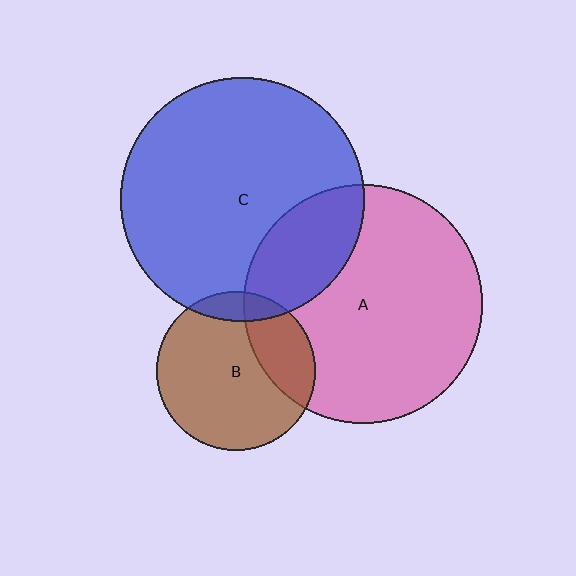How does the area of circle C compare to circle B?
Approximately 2.4 times.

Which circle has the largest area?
Circle C (blue).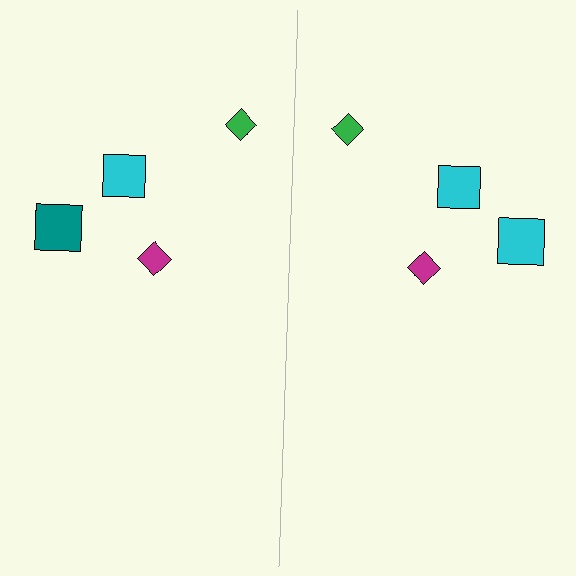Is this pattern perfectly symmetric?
No, the pattern is not perfectly symmetric. The cyan square on the right side breaks the symmetry — its mirror counterpart is teal.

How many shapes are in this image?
There are 8 shapes in this image.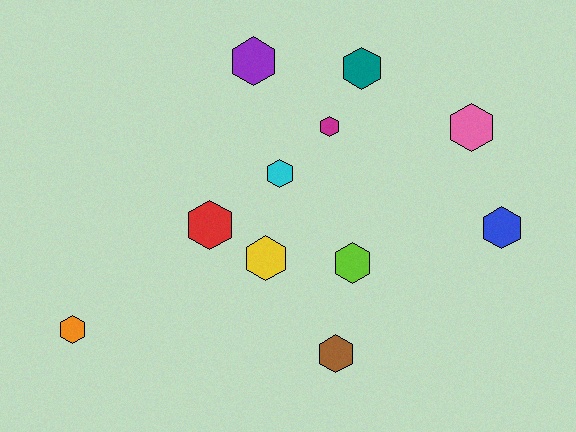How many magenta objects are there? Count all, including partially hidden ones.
There is 1 magenta object.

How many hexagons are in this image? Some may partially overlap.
There are 11 hexagons.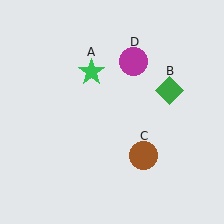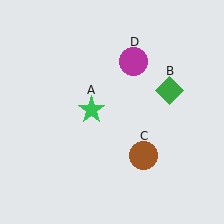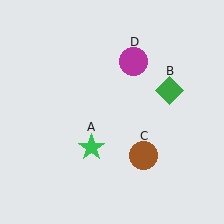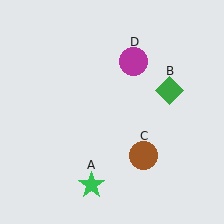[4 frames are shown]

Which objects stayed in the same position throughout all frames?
Green diamond (object B) and brown circle (object C) and magenta circle (object D) remained stationary.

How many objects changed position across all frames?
1 object changed position: green star (object A).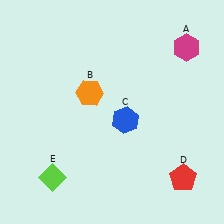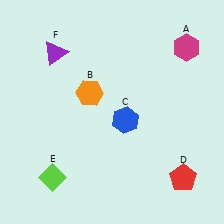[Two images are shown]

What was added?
A purple triangle (F) was added in Image 2.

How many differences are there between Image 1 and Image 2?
There is 1 difference between the two images.